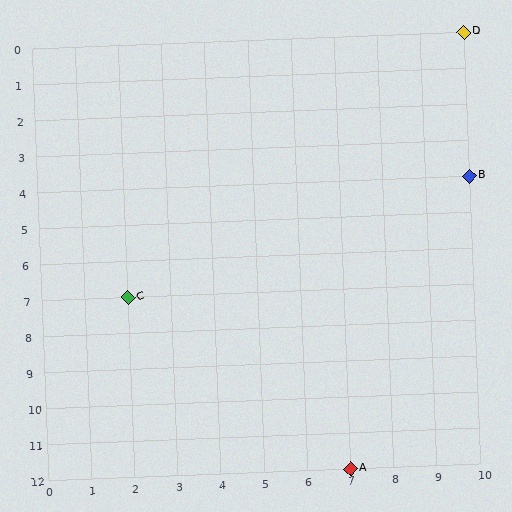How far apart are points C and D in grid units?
Points C and D are 8 columns and 7 rows apart (about 10.6 grid units diagonally).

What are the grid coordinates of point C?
Point C is at grid coordinates (2, 7).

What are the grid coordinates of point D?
Point D is at grid coordinates (10, 0).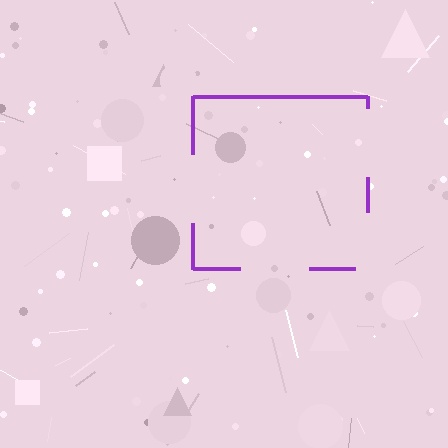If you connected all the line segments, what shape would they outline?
They would outline a square.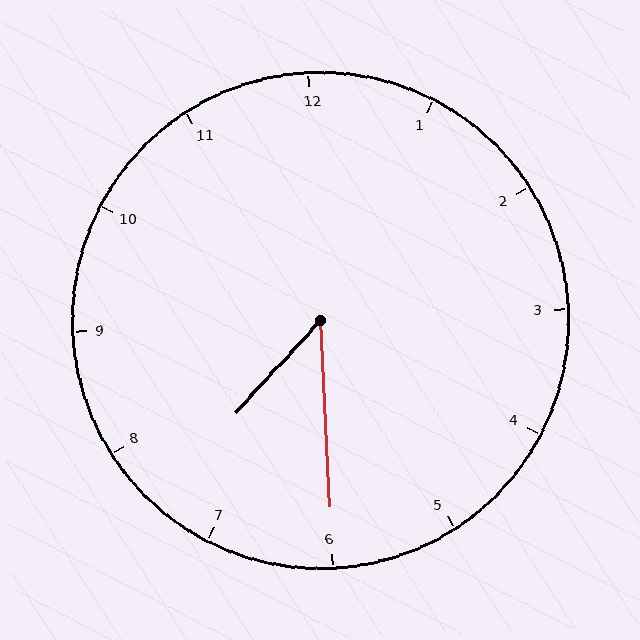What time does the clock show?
7:30.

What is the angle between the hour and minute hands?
Approximately 45 degrees.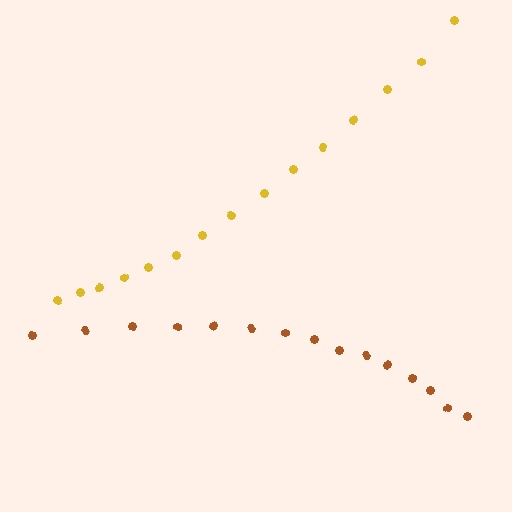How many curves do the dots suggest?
There are 2 distinct paths.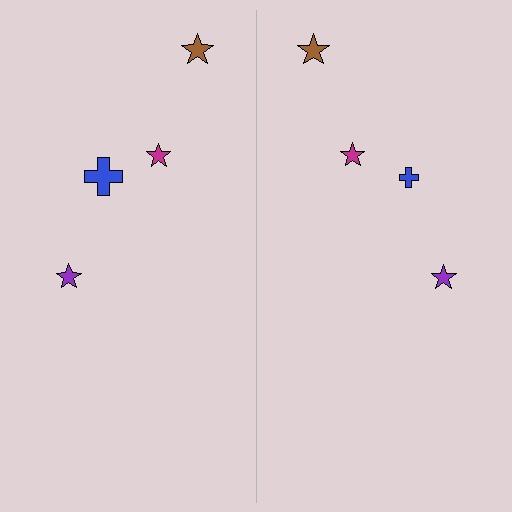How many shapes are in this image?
There are 8 shapes in this image.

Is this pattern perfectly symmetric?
No, the pattern is not perfectly symmetric. The blue cross on the right side has a different size than its mirror counterpart.